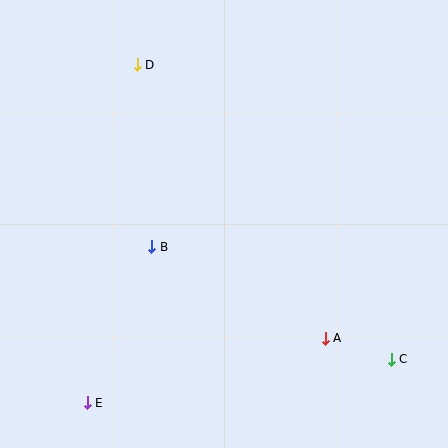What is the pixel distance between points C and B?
The distance between C and B is 265 pixels.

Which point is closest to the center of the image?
Point B at (152, 247) is closest to the center.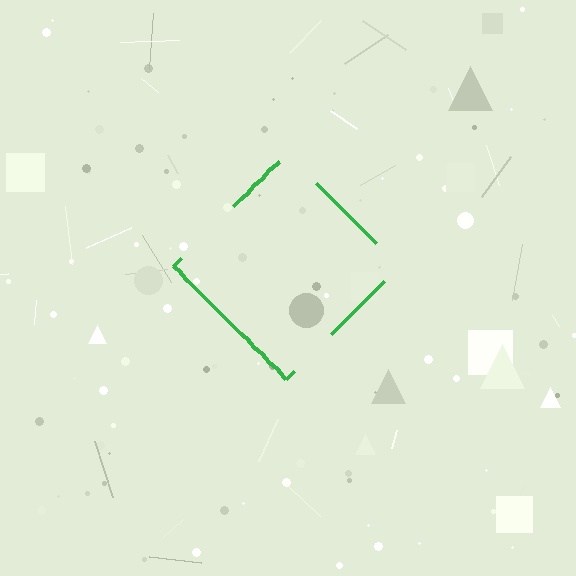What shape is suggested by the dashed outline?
The dashed outline suggests a diamond.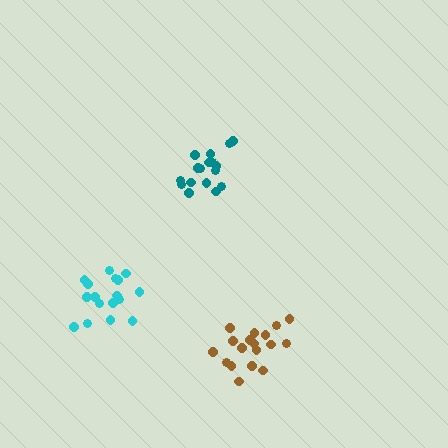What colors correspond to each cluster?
The clusters are colored: teal, brown, cyan.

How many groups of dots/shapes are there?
There are 3 groups.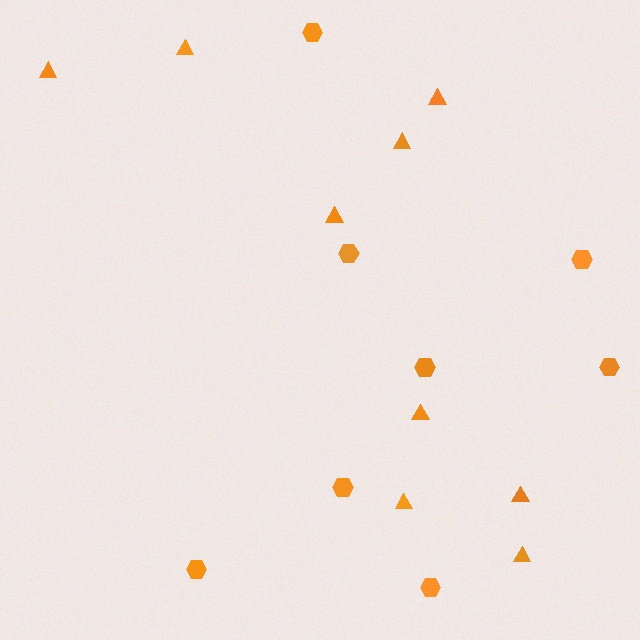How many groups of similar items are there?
There are 2 groups: one group of triangles (9) and one group of hexagons (8).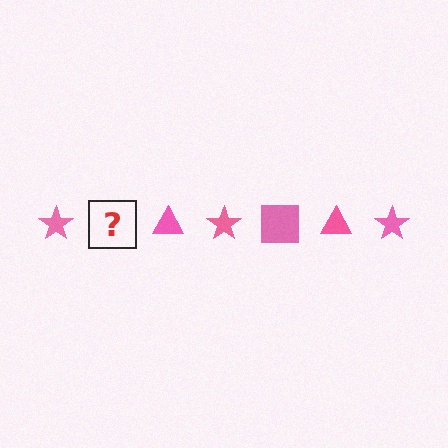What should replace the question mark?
The question mark should be replaced with a pink square.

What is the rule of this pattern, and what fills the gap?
The rule is that the pattern cycles through star, square, triangle shapes in pink. The gap should be filled with a pink square.